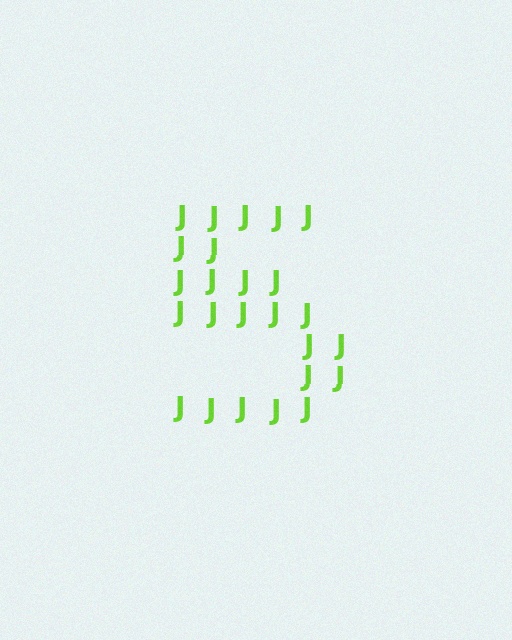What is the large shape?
The large shape is the digit 5.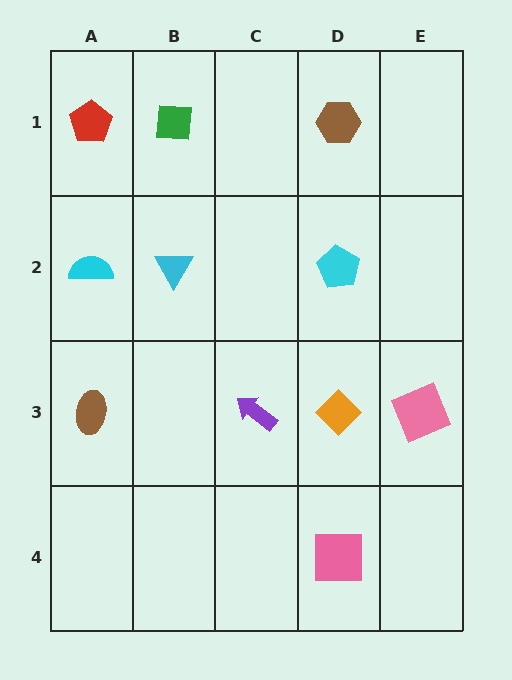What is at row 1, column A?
A red pentagon.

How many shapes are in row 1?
3 shapes.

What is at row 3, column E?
A pink square.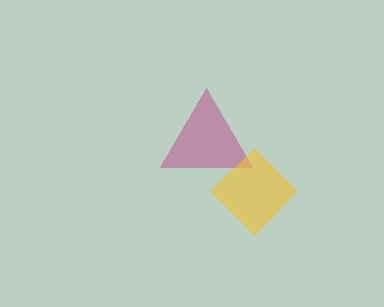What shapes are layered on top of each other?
The layered shapes are: a magenta triangle, a yellow diamond.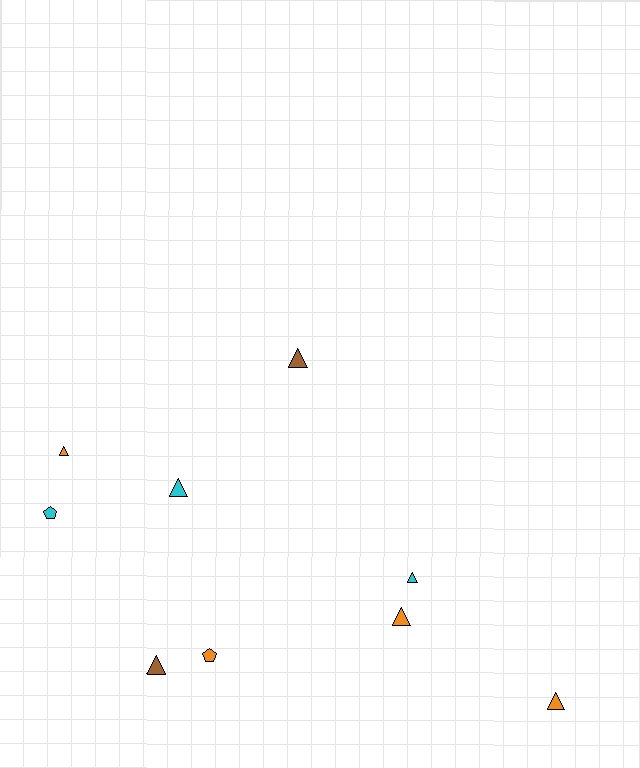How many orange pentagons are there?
There is 1 orange pentagon.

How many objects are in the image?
There are 9 objects.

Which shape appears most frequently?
Triangle, with 7 objects.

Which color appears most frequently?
Orange, with 4 objects.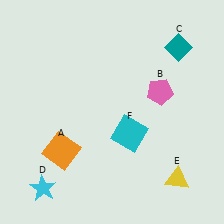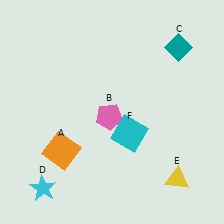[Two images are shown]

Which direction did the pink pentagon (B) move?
The pink pentagon (B) moved left.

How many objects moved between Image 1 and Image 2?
1 object moved between the two images.